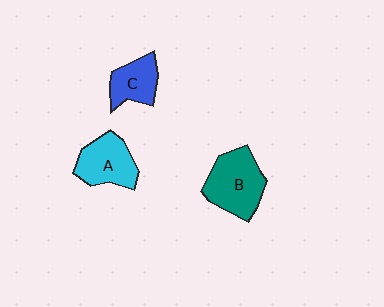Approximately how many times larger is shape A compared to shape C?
Approximately 1.3 times.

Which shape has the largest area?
Shape B (teal).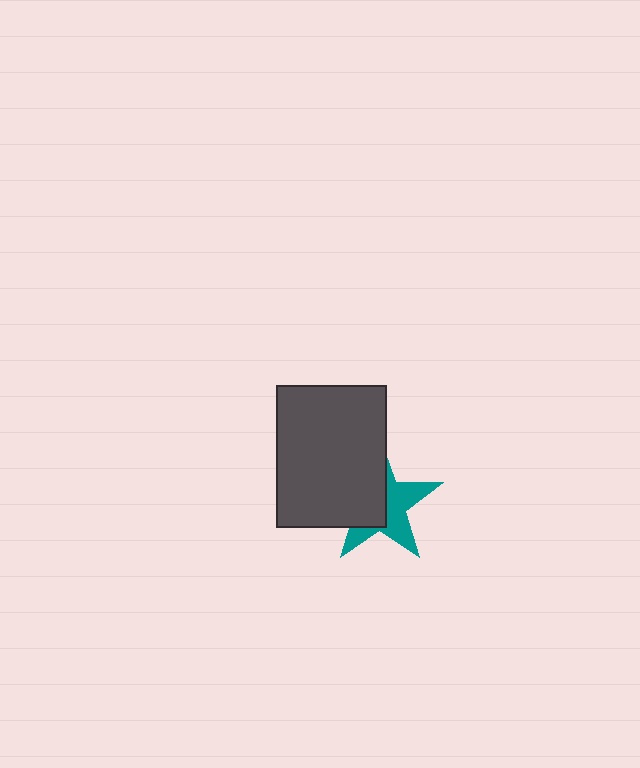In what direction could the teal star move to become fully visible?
The teal star could move right. That would shift it out from behind the dark gray rectangle entirely.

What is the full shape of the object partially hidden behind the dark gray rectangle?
The partially hidden object is a teal star.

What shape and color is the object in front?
The object in front is a dark gray rectangle.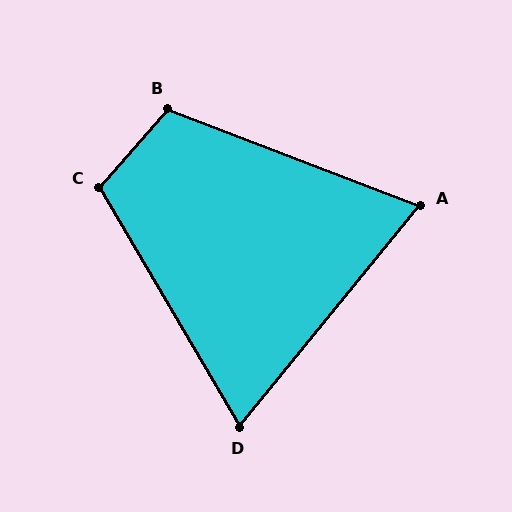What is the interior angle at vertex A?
Approximately 72 degrees (acute).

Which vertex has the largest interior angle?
B, at approximately 110 degrees.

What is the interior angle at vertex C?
Approximately 108 degrees (obtuse).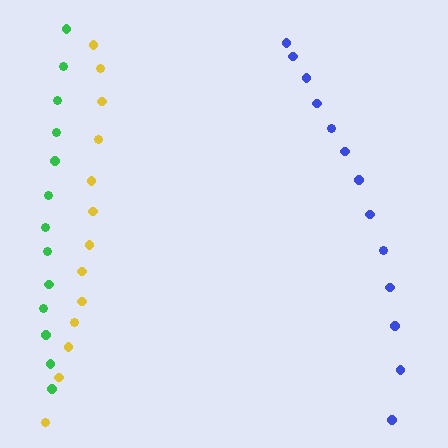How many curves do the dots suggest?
There are 3 distinct paths.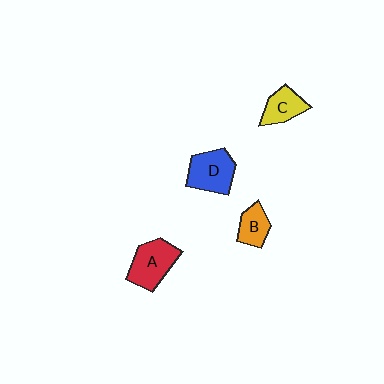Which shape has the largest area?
Shape A (red).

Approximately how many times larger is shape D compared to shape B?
Approximately 1.6 times.